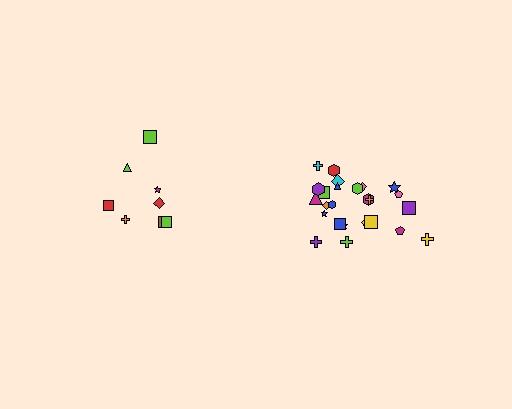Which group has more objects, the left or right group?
The right group.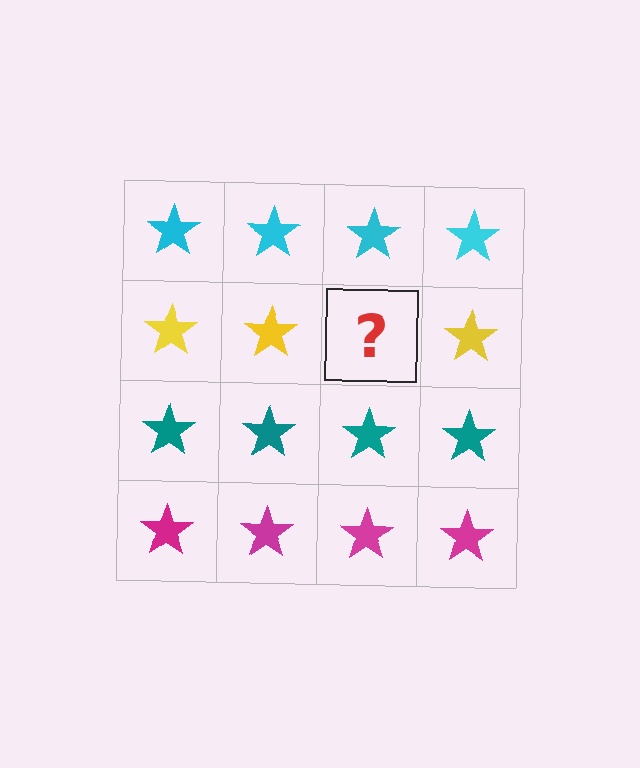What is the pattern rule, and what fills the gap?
The rule is that each row has a consistent color. The gap should be filled with a yellow star.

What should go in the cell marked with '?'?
The missing cell should contain a yellow star.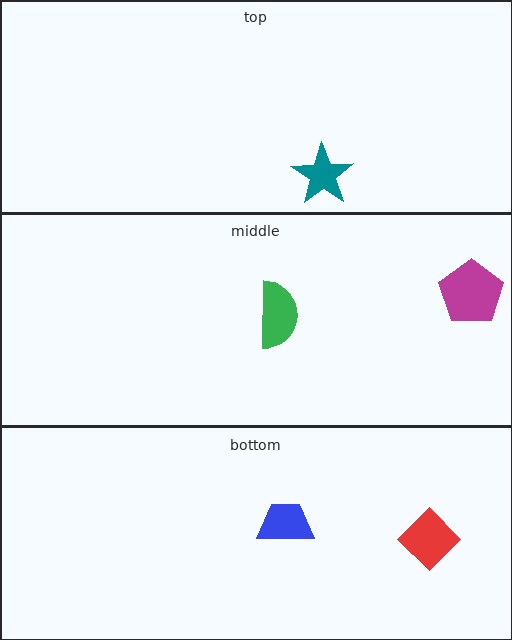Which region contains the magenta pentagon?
The middle region.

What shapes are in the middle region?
The green semicircle, the magenta pentagon.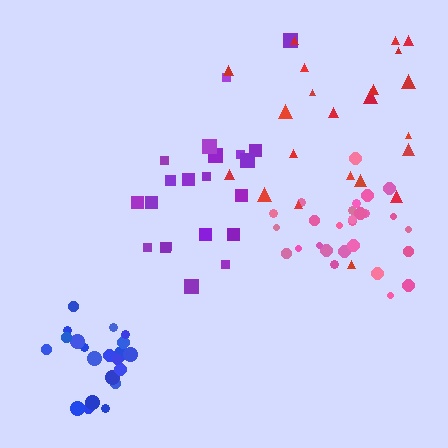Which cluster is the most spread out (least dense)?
Red.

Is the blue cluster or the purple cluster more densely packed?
Blue.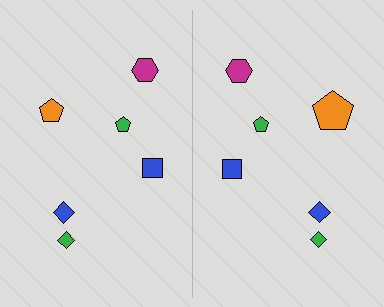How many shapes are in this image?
There are 12 shapes in this image.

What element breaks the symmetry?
The orange pentagon on the right side has a different size than its mirror counterpart.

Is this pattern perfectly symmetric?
No, the pattern is not perfectly symmetric. The orange pentagon on the right side has a different size than its mirror counterpart.